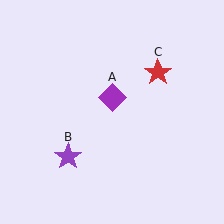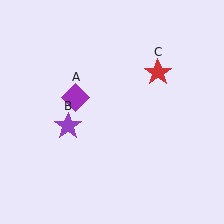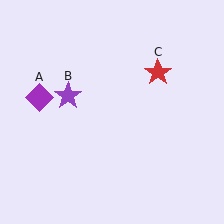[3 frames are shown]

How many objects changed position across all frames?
2 objects changed position: purple diamond (object A), purple star (object B).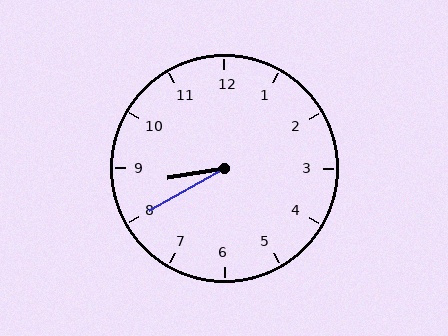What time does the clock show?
8:40.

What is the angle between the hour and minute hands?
Approximately 20 degrees.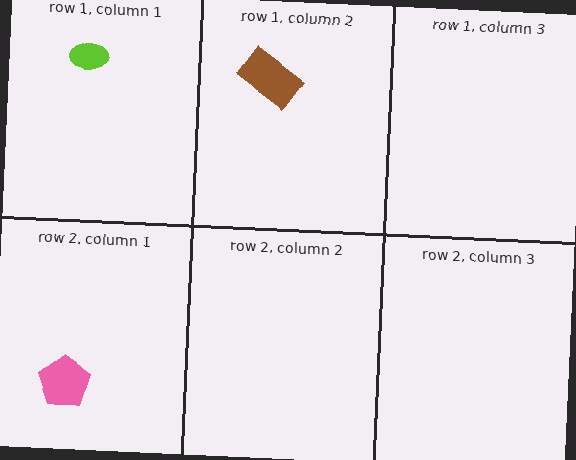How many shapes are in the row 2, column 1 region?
1.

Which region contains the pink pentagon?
The row 2, column 1 region.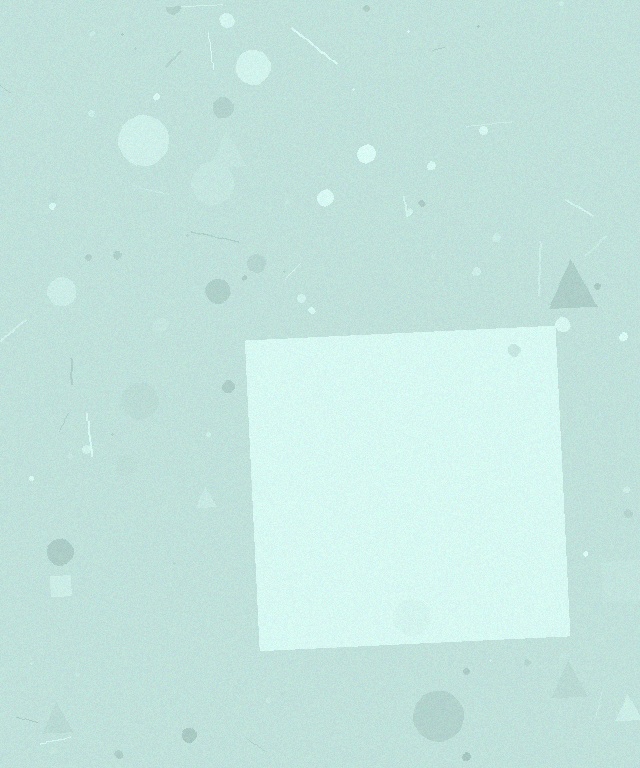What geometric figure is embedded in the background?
A square is embedded in the background.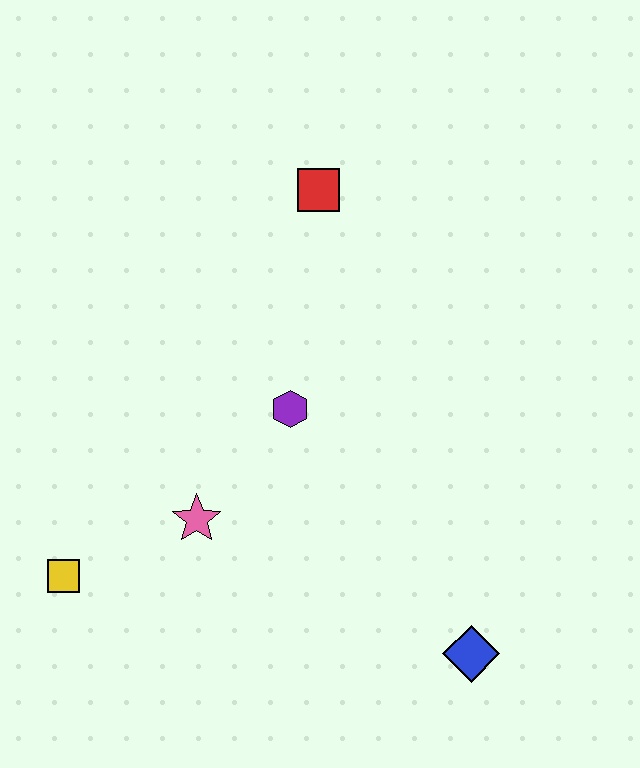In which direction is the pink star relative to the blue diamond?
The pink star is to the left of the blue diamond.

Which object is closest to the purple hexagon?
The pink star is closest to the purple hexagon.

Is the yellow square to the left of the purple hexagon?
Yes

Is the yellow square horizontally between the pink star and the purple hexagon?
No